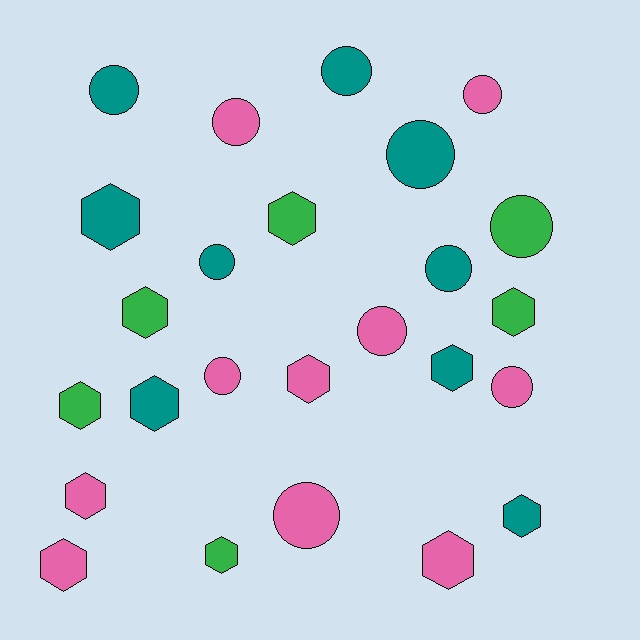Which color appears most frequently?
Pink, with 10 objects.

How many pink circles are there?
There are 6 pink circles.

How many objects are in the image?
There are 25 objects.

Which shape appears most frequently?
Hexagon, with 13 objects.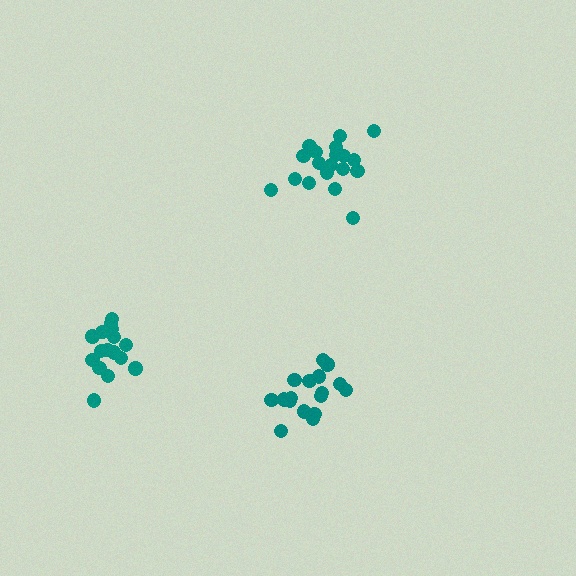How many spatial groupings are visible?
There are 3 spatial groupings.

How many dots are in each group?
Group 1: 17 dots, Group 2: 19 dots, Group 3: 17 dots (53 total).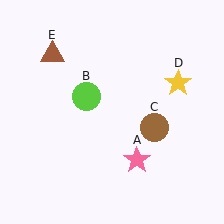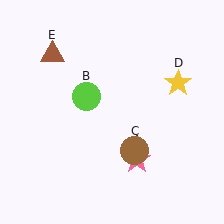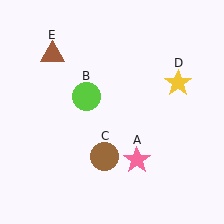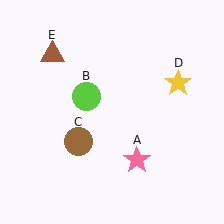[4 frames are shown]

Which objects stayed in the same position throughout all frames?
Pink star (object A) and lime circle (object B) and yellow star (object D) and brown triangle (object E) remained stationary.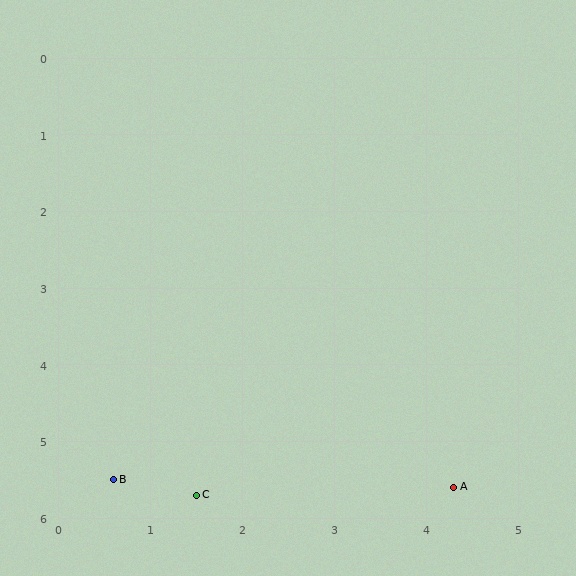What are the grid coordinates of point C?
Point C is at approximately (1.5, 5.7).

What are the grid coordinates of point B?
Point B is at approximately (0.6, 5.5).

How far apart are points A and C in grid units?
Points A and C are about 2.8 grid units apart.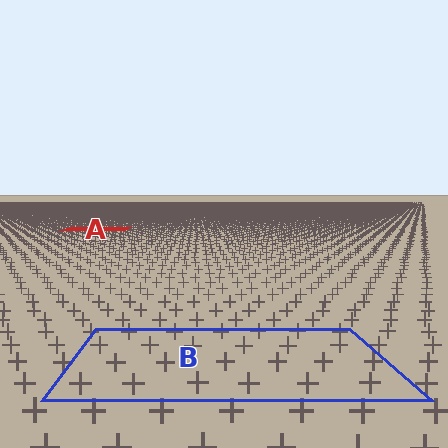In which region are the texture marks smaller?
The texture marks are smaller in region A, because it is farther away.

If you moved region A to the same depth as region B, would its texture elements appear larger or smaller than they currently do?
They would appear larger. At a closer depth, the same texture elements are projected at a bigger on-screen size.